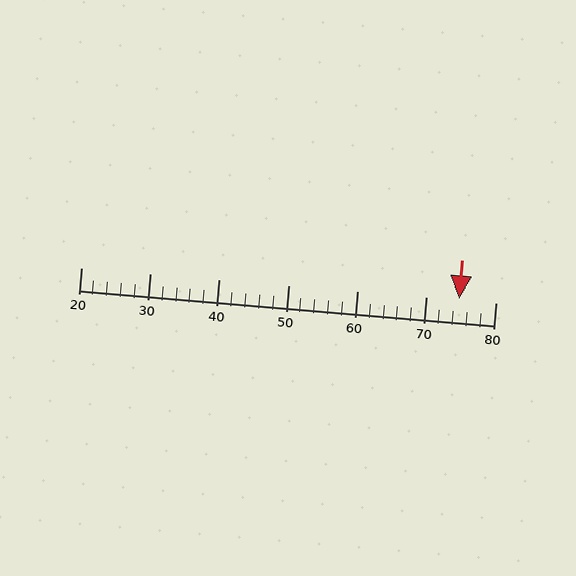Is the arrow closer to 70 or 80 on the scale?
The arrow is closer to 70.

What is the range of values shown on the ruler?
The ruler shows values from 20 to 80.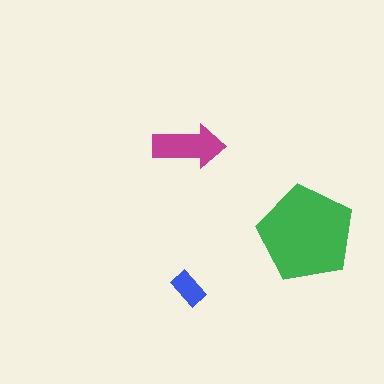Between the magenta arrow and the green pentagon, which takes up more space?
The green pentagon.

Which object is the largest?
The green pentagon.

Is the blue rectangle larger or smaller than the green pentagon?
Smaller.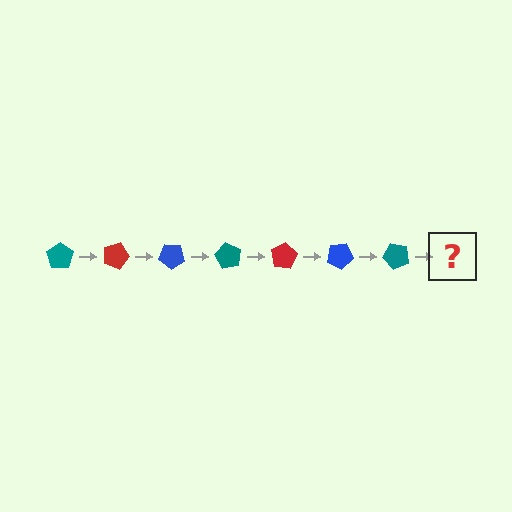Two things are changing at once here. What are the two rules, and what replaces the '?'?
The two rules are that it rotates 20 degrees each step and the color cycles through teal, red, and blue. The '?' should be a red pentagon, rotated 140 degrees from the start.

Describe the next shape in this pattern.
It should be a red pentagon, rotated 140 degrees from the start.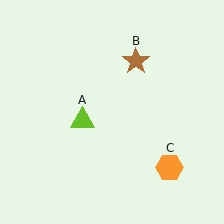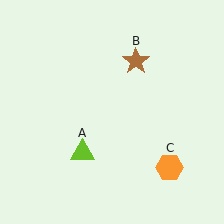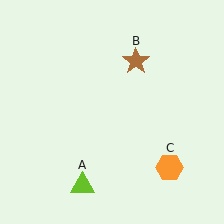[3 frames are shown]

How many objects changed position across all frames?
1 object changed position: lime triangle (object A).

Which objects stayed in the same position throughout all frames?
Brown star (object B) and orange hexagon (object C) remained stationary.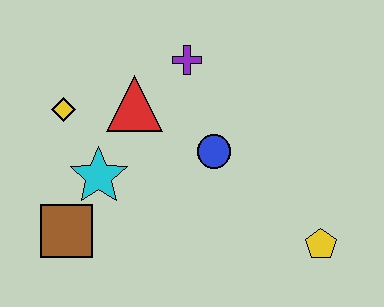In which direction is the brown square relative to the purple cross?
The brown square is below the purple cross.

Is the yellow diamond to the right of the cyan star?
No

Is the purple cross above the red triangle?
Yes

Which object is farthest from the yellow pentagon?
The yellow diamond is farthest from the yellow pentagon.